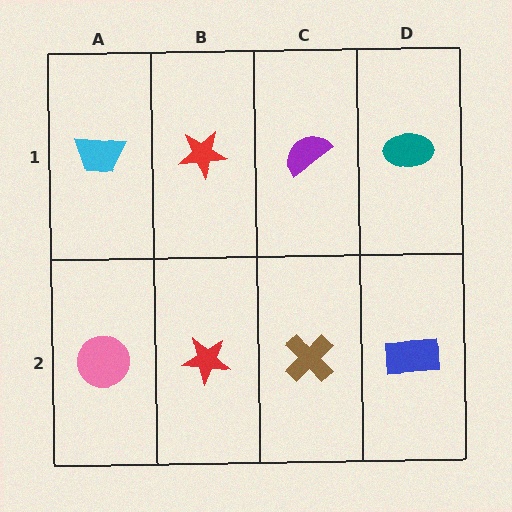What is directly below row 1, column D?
A blue rectangle.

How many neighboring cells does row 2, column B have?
3.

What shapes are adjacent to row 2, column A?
A cyan trapezoid (row 1, column A), a red star (row 2, column B).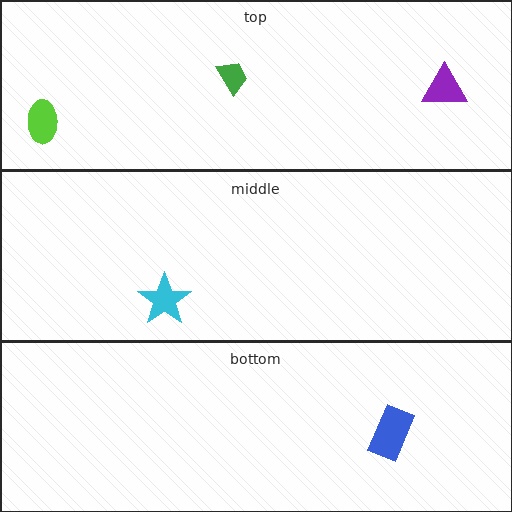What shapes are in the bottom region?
The blue rectangle.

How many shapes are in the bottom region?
1.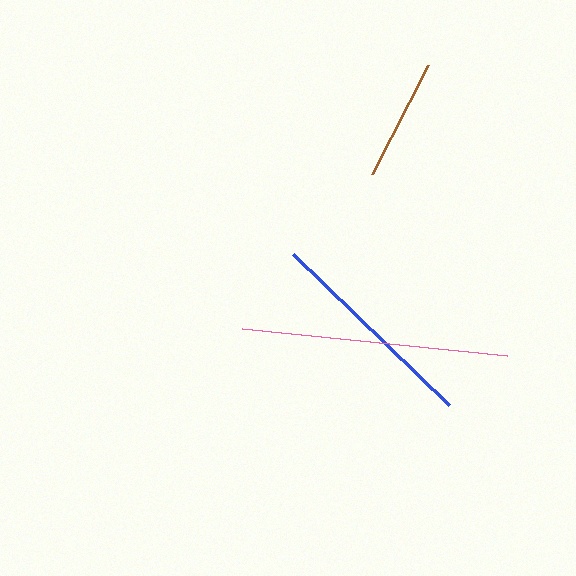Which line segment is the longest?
The pink line is the longest at approximately 266 pixels.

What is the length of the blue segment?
The blue segment is approximately 217 pixels long.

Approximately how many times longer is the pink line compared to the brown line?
The pink line is approximately 2.2 times the length of the brown line.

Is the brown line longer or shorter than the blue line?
The blue line is longer than the brown line.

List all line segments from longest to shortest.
From longest to shortest: pink, blue, brown.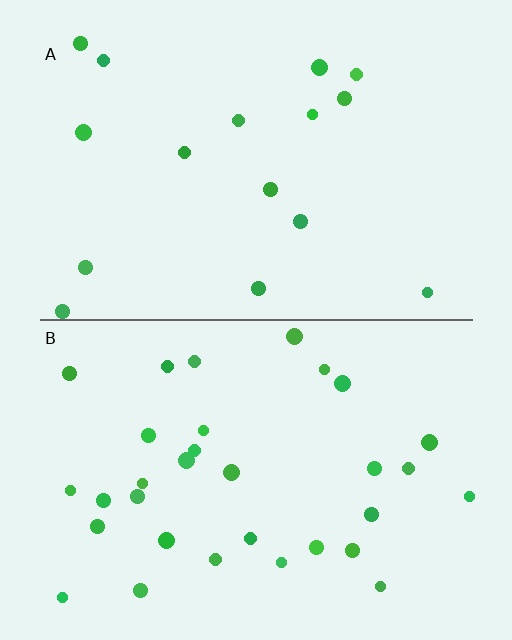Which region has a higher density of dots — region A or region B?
B (the bottom).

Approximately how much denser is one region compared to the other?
Approximately 2.0× — region B over region A.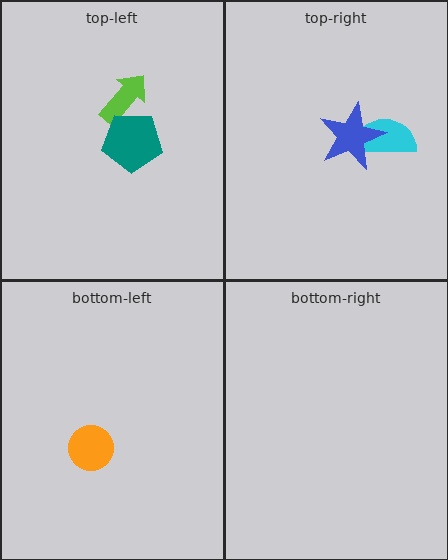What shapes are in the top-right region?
The cyan semicircle, the blue star.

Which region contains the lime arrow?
The top-left region.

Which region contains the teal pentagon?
The top-left region.